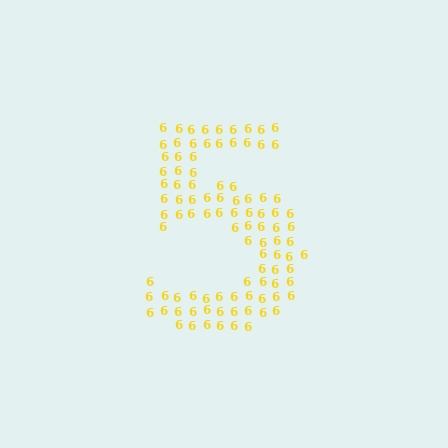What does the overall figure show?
The overall figure shows the digit 5.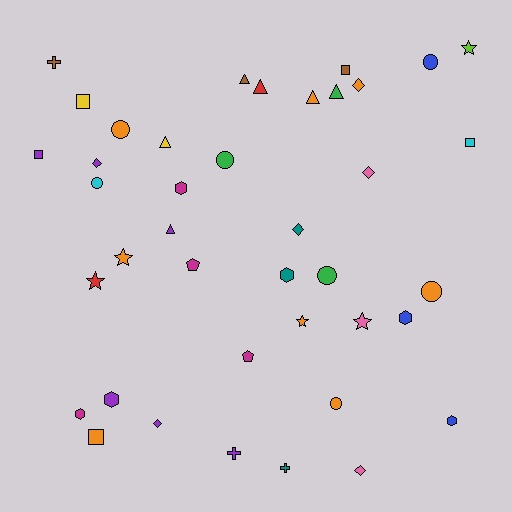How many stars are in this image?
There are 5 stars.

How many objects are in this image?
There are 40 objects.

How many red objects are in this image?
There are 2 red objects.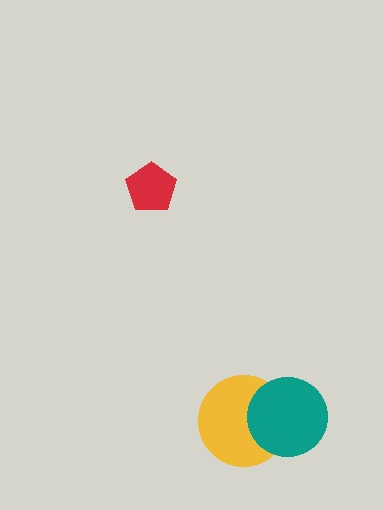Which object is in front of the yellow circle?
The teal circle is in front of the yellow circle.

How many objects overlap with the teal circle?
1 object overlaps with the teal circle.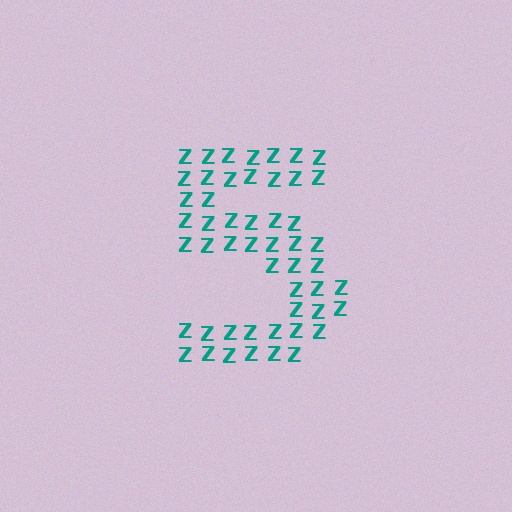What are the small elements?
The small elements are letter Z's.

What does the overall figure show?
The overall figure shows the digit 5.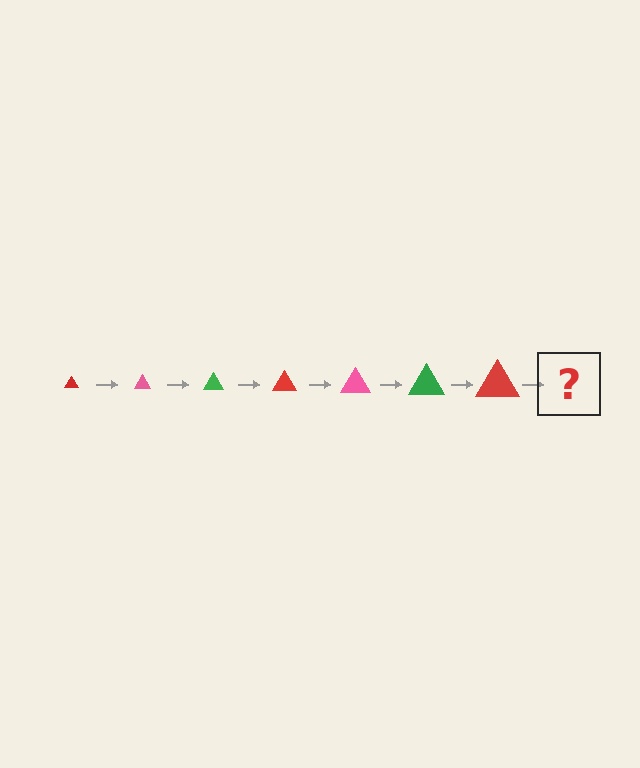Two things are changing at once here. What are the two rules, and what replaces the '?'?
The two rules are that the triangle grows larger each step and the color cycles through red, pink, and green. The '?' should be a pink triangle, larger than the previous one.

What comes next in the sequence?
The next element should be a pink triangle, larger than the previous one.